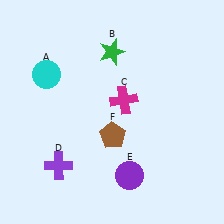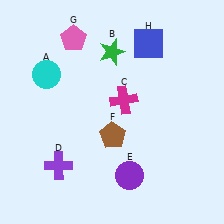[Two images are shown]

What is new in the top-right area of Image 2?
A blue square (H) was added in the top-right area of Image 2.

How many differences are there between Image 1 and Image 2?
There are 2 differences between the two images.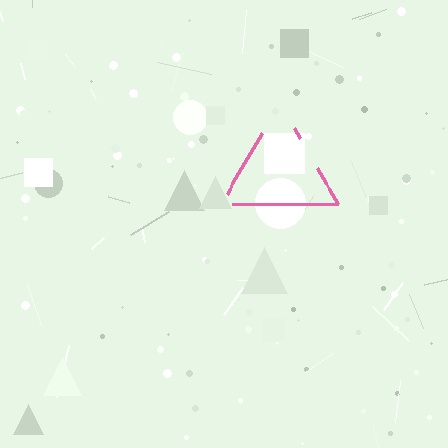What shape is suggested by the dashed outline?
The dashed outline suggests a triangle.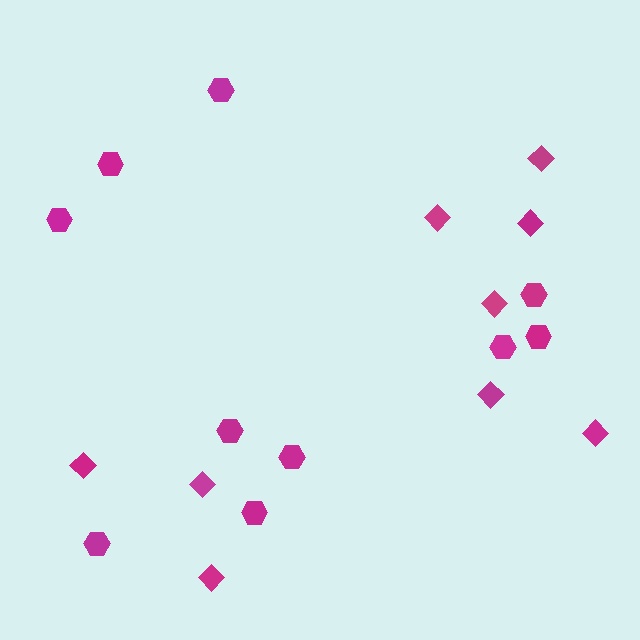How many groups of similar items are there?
There are 2 groups: one group of diamonds (9) and one group of hexagons (10).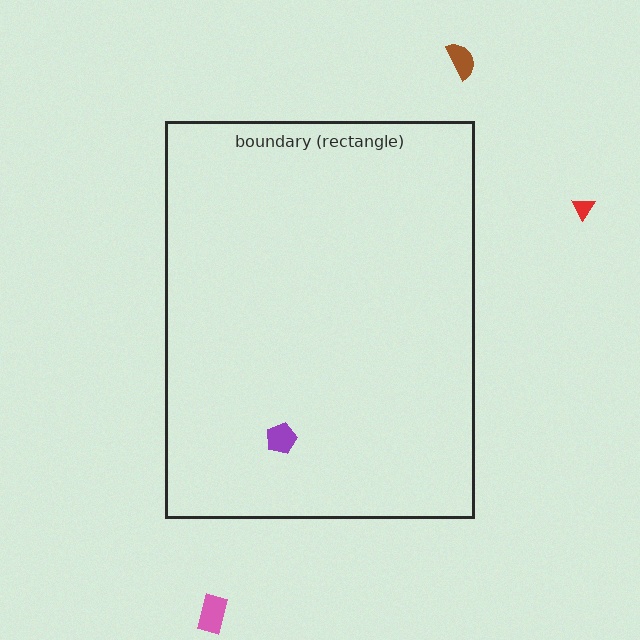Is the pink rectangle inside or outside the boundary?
Outside.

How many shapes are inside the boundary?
1 inside, 3 outside.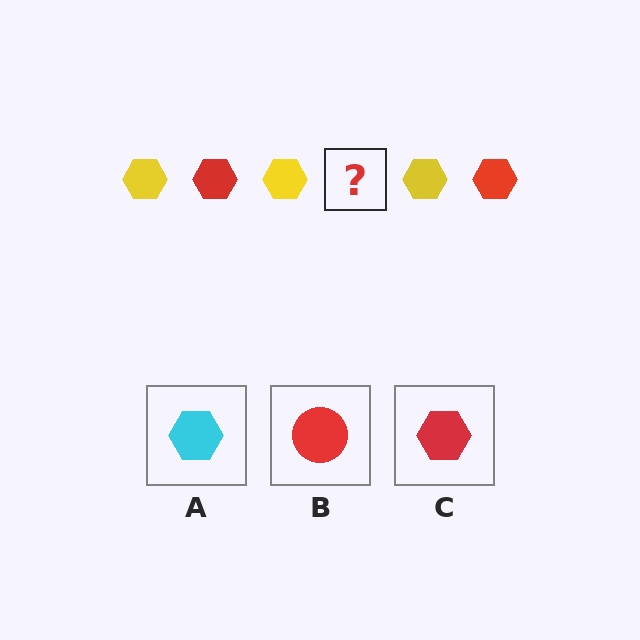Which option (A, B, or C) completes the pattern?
C.